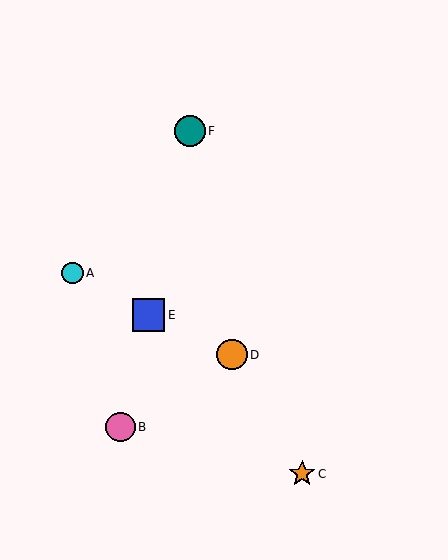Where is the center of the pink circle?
The center of the pink circle is at (120, 427).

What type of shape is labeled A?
Shape A is a cyan circle.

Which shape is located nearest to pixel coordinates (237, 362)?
The orange circle (labeled D) at (232, 355) is nearest to that location.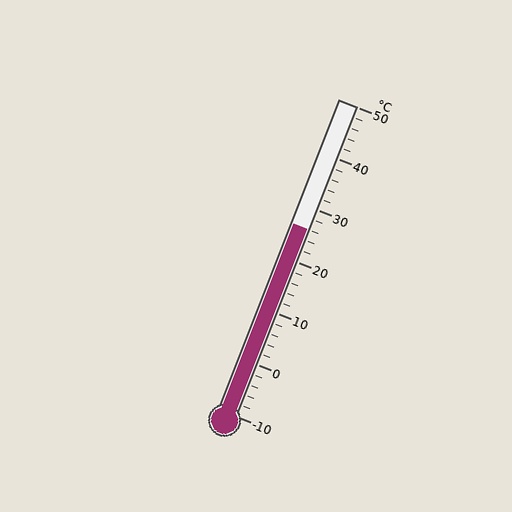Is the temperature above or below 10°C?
The temperature is above 10°C.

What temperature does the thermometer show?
The thermometer shows approximately 26°C.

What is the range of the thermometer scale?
The thermometer scale ranges from -10°C to 50°C.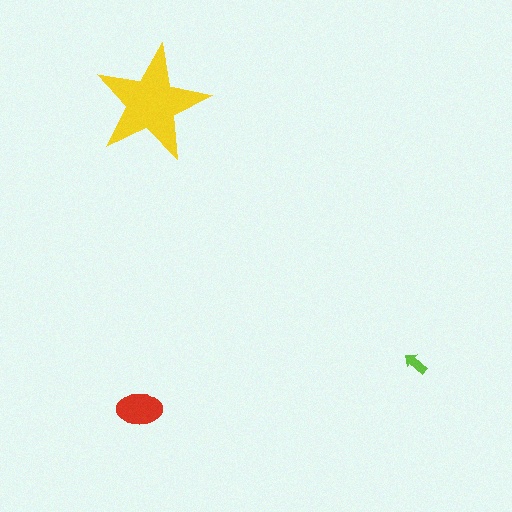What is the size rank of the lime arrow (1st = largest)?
3rd.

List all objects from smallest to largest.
The lime arrow, the red ellipse, the yellow star.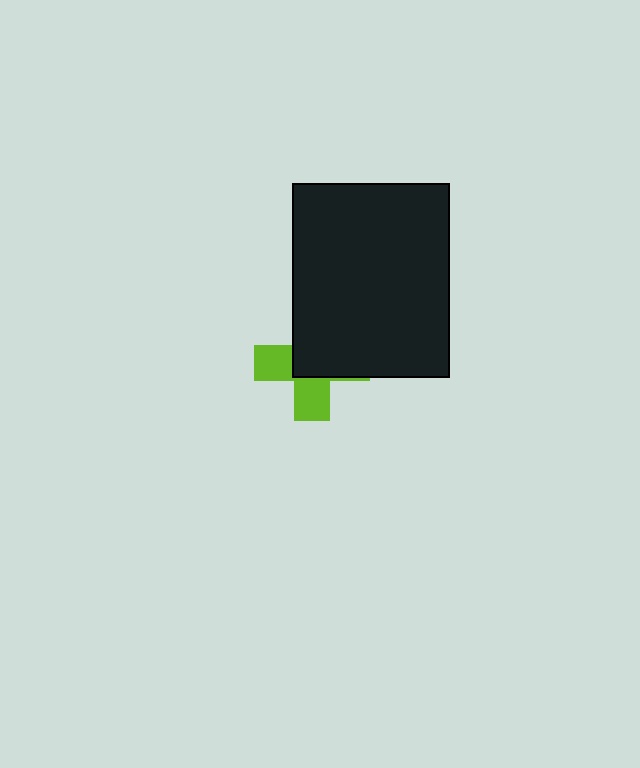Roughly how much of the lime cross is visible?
A small part of it is visible (roughly 44%).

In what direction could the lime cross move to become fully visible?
The lime cross could move toward the lower-left. That would shift it out from behind the black rectangle entirely.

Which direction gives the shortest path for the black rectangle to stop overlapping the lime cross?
Moving toward the upper-right gives the shortest separation.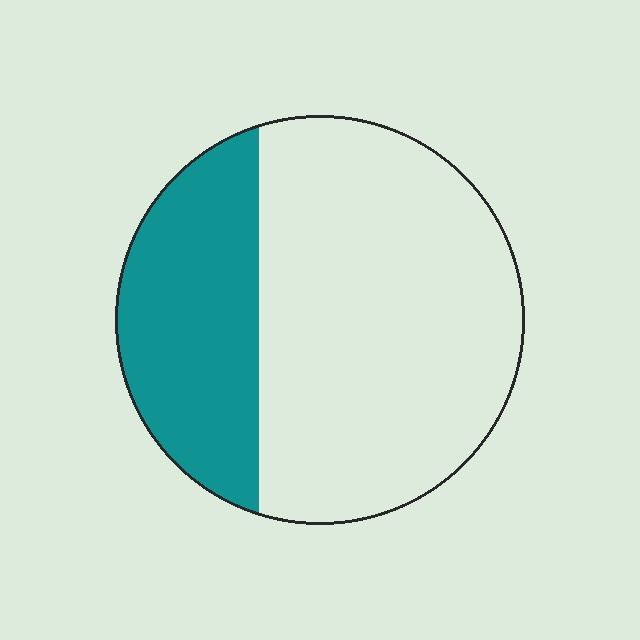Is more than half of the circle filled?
No.